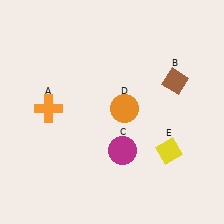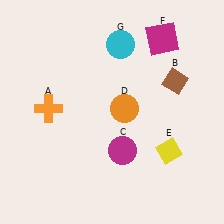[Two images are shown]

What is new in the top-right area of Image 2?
A cyan circle (G) was added in the top-right area of Image 2.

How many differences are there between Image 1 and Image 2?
There are 2 differences between the two images.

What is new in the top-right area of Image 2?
A magenta square (F) was added in the top-right area of Image 2.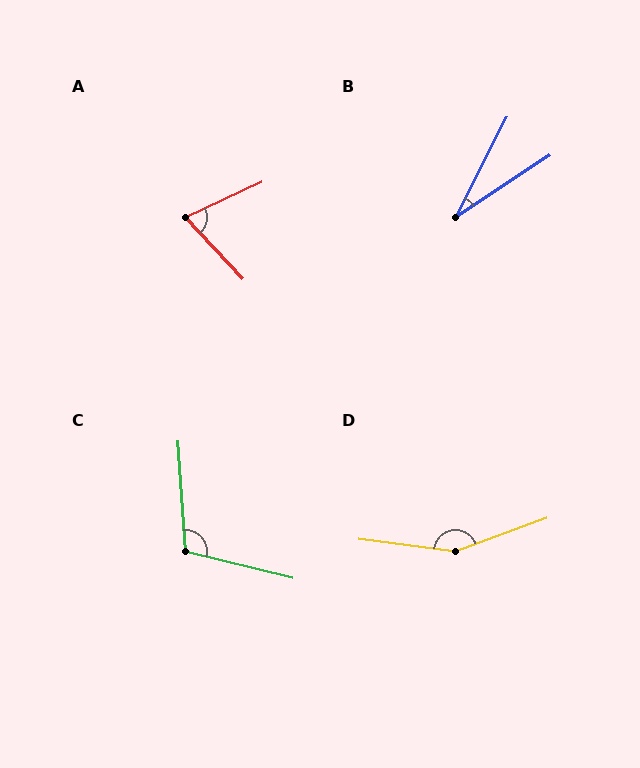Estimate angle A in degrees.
Approximately 72 degrees.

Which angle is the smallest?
B, at approximately 30 degrees.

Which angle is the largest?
D, at approximately 153 degrees.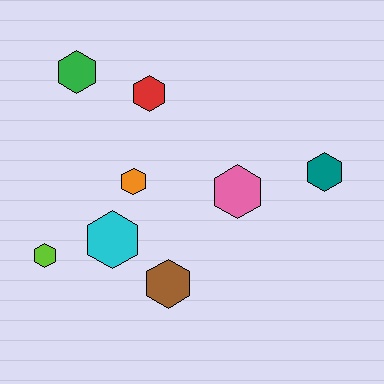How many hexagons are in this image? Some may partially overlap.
There are 8 hexagons.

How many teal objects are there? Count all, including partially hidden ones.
There is 1 teal object.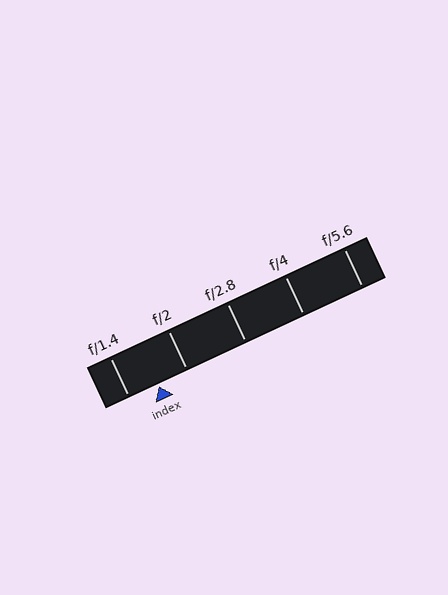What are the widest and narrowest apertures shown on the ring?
The widest aperture shown is f/1.4 and the narrowest is f/5.6.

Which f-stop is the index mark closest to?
The index mark is closest to f/2.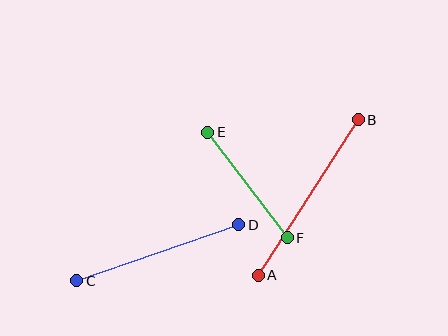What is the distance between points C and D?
The distance is approximately 171 pixels.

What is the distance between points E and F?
The distance is approximately 132 pixels.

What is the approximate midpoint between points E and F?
The midpoint is at approximately (248, 185) pixels.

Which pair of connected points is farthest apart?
Points A and B are farthest apart.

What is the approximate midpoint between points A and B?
The midpoint is at approximately (308, 197) pixels.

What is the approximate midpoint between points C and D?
The midpoint is at approximately (158, 253) pixels.